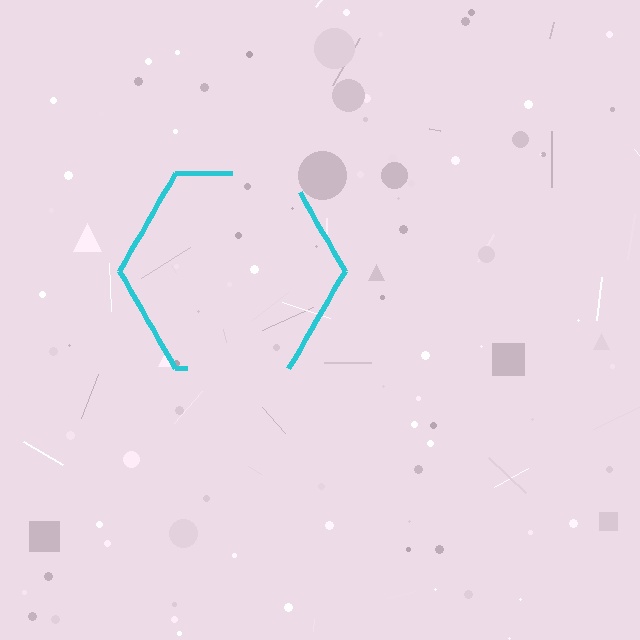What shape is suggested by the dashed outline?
The dashed outline suggests a hexagon.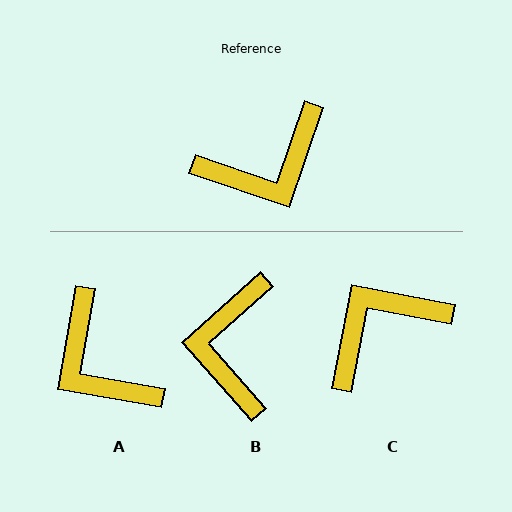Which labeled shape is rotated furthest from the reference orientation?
C, about 172 degrees away.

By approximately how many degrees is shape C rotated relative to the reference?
Approximately 172 degrees clockwise.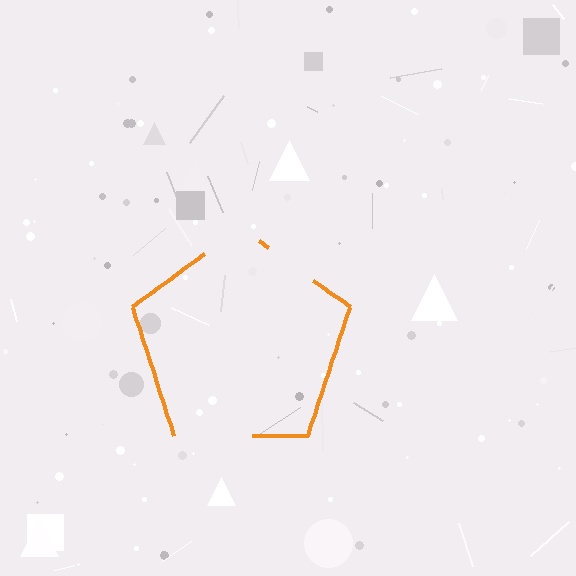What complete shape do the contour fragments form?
The contour fragments form a pentagon.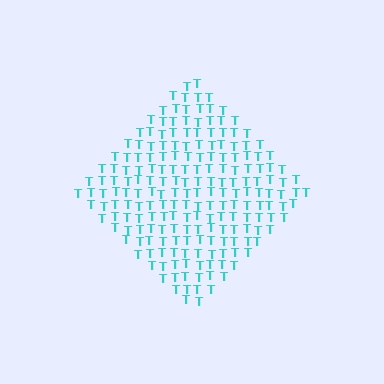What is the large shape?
The large shape is a diamond.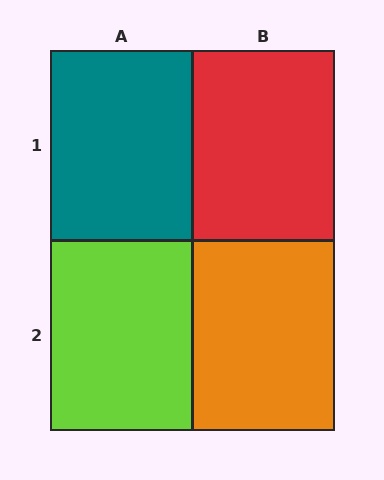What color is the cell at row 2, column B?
Orange.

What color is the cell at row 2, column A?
Lime.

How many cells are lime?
1 cell is lime.